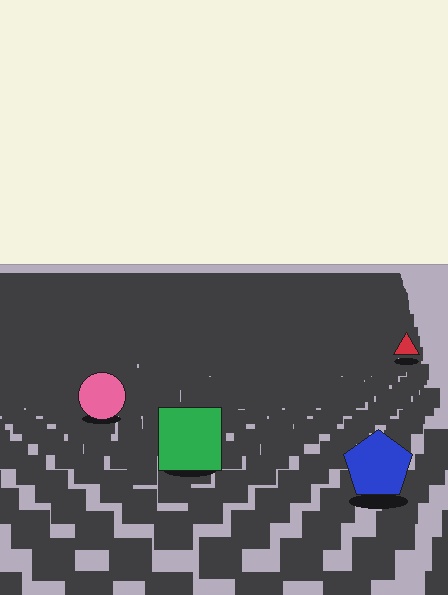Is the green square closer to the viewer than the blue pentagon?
No. The blue pentagon is closer — you can tell from the texture gradient: the ground texture is coarser near it.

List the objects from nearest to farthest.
From nearest to farthest: the blue pentagon, the green square, the pink circle, the red triangle.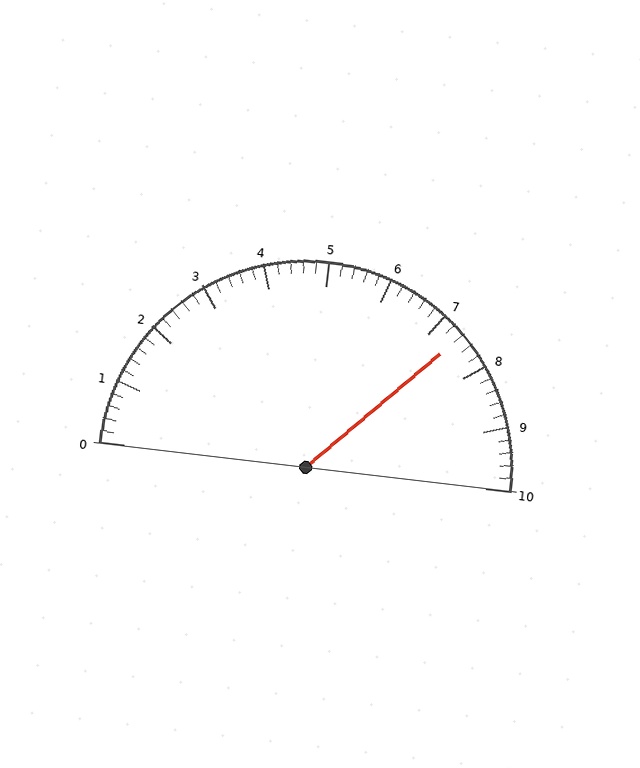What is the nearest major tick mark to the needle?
The nearest major tick mark is 7.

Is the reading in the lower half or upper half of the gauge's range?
The reading is in the upper half of the range (0 to 10).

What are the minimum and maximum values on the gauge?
The gauge ranges from 0 to 10.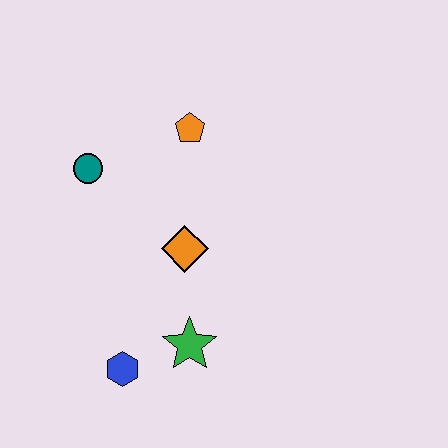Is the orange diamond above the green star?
Yes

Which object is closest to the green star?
The blue hexagon is closest to the green star.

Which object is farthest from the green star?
The orange pentagon is farthest from the green star.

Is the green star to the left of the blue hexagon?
No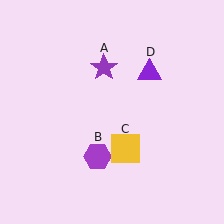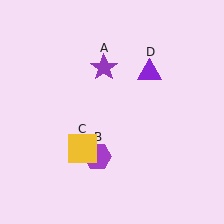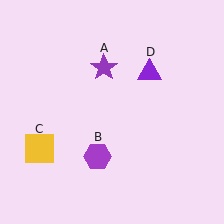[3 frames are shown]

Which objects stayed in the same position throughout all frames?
Purple star (object A) and purple hexagon (object B) and purple triangle (object D) remained stationary.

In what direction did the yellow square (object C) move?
The yellow square (object C) moved left.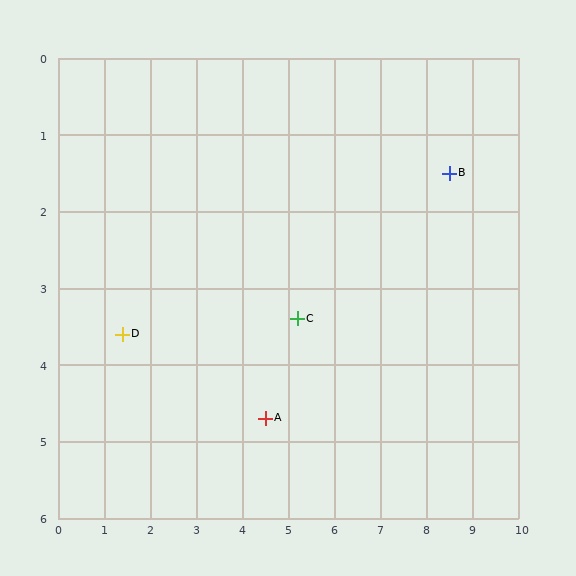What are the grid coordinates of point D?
Point D is at approximately (1.4, 3.6).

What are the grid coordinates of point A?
Point A is at approximately (4.5, 4.7).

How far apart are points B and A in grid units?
Points B and A are about 5.1 grid units apart.